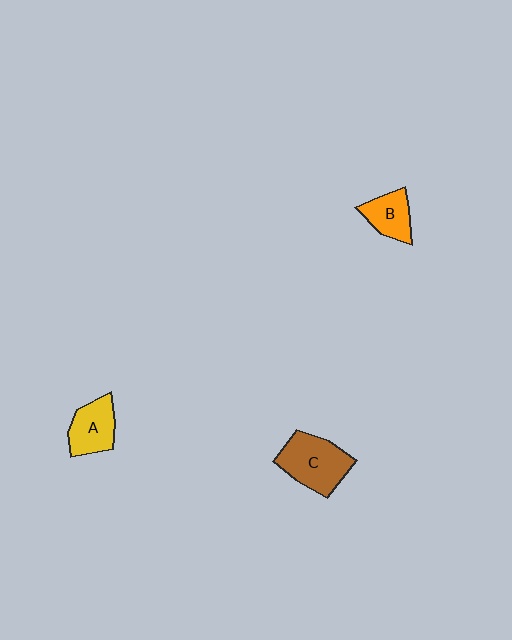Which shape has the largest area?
Shape C (brown).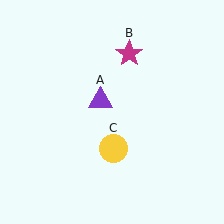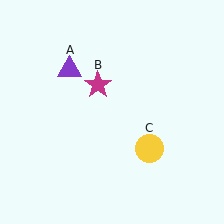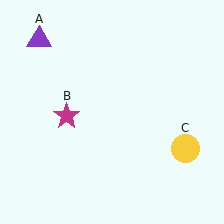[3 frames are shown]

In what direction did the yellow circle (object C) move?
The yellow circle (object C) moved right.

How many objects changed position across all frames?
3 objects changed position: purple triangle (object A), magenta star (object B), yellow circle (object C).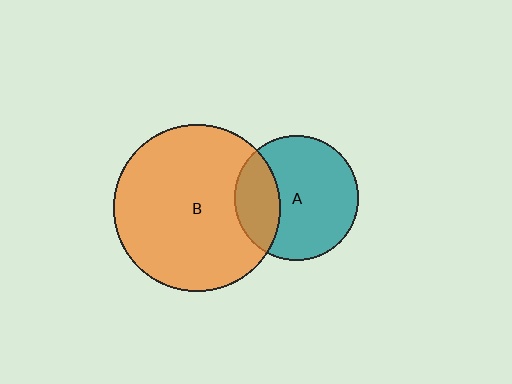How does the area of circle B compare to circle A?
Approximately 1.8 times.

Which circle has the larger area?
Circle B (orange).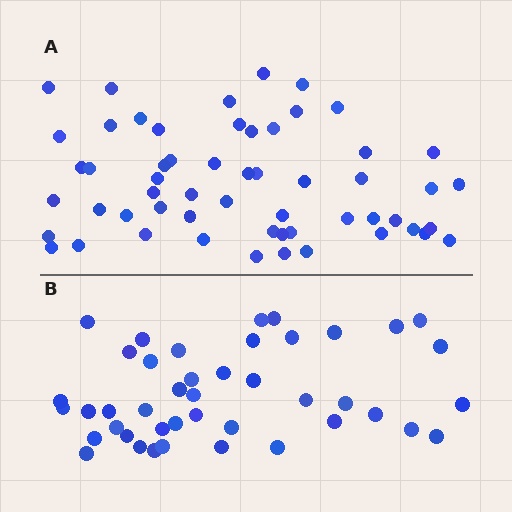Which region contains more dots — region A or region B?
Region A (the top region) has more dots.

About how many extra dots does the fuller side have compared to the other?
Region A has approximately 15 more dots than region B.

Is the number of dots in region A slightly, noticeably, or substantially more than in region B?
Region A has noticeably more, but not dramatically so. The ratio is roughly 1.3 to 1.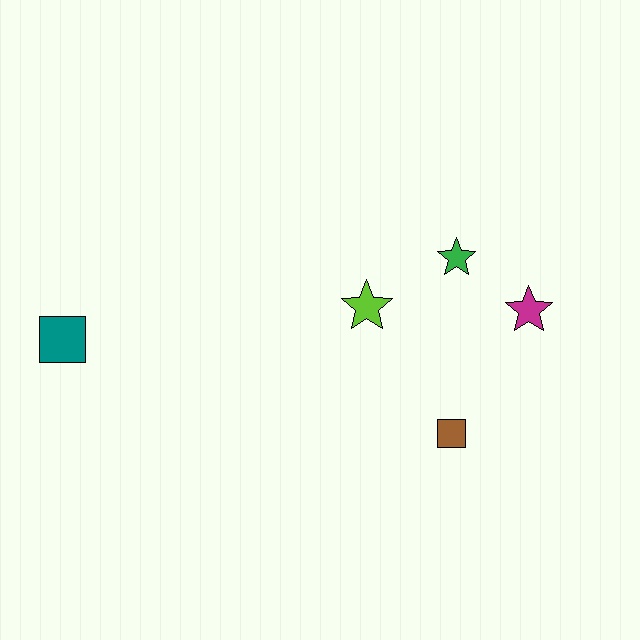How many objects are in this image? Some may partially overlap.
There are 5 objects.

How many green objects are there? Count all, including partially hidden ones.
There is 1 green object.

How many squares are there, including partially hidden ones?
There are 2 squares.